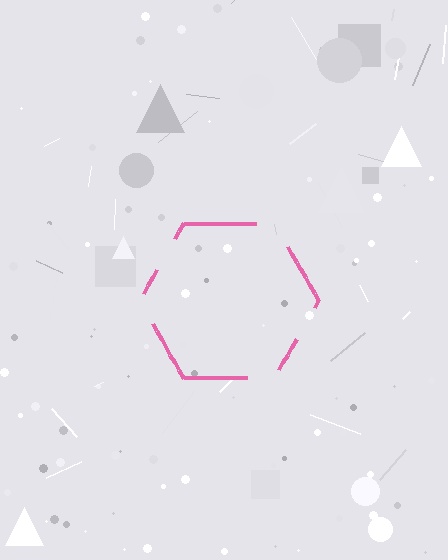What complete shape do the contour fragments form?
The contour fragments form a hexagon.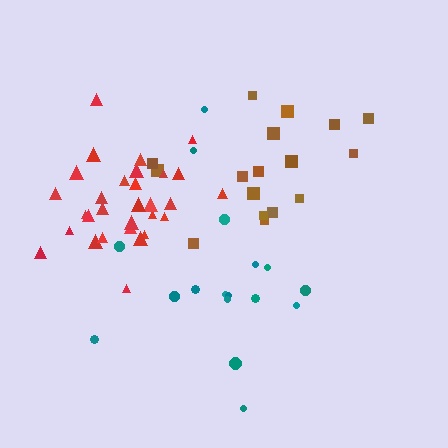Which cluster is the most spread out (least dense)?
Teal.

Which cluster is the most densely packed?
Red.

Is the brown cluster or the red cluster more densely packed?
Red.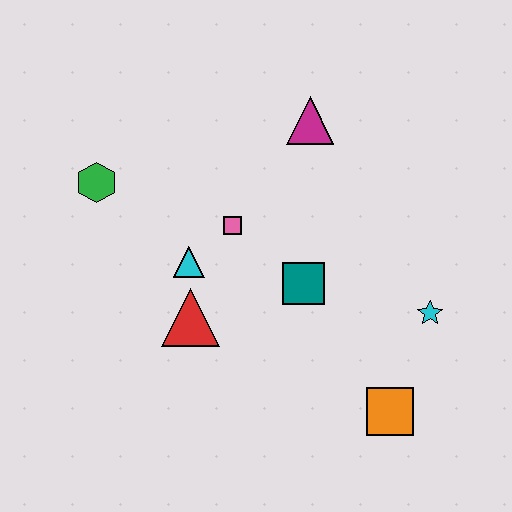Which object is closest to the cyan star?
The orange square is closest to the cyan star.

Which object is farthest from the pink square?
The orange square is farthest from the pink square.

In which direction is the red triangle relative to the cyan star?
The red triangle is to the left of the cyan star.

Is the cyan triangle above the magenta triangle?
No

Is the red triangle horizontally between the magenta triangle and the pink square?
No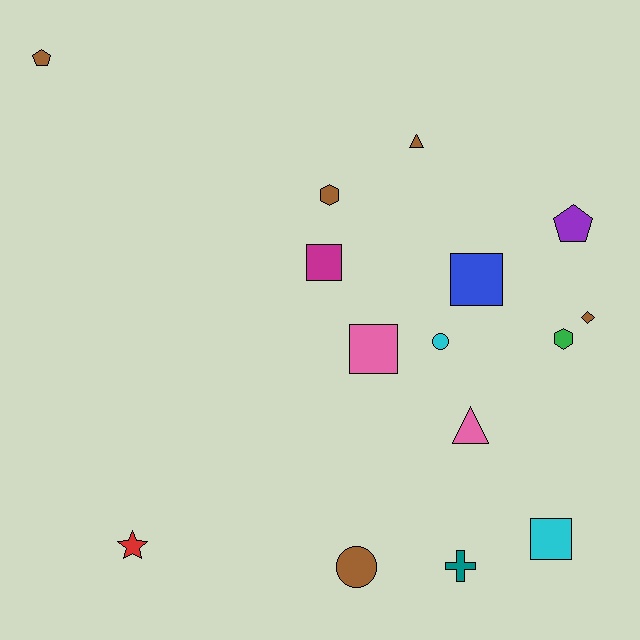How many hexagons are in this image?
There are 2 hexagons.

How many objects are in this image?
There are 15 objects.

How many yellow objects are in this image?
There are no yellow objects.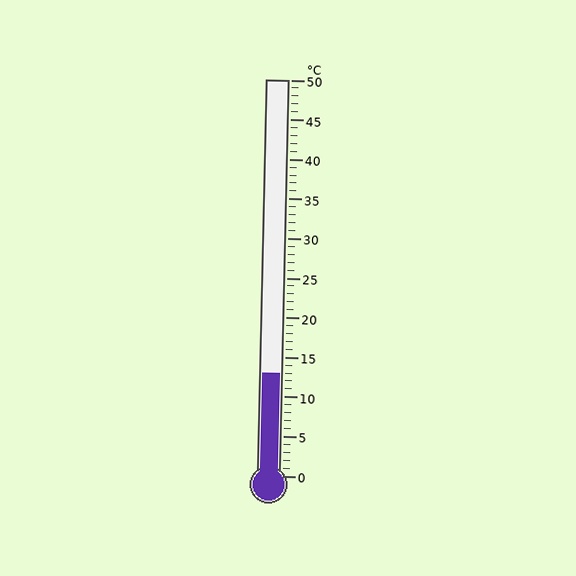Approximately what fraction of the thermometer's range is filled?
The thermometer is filled to approximately 25% of its range.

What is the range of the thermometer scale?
The thermometer scale ranges from 0°C to 50°C.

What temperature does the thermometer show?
The thermometer shows approximately 13°C.